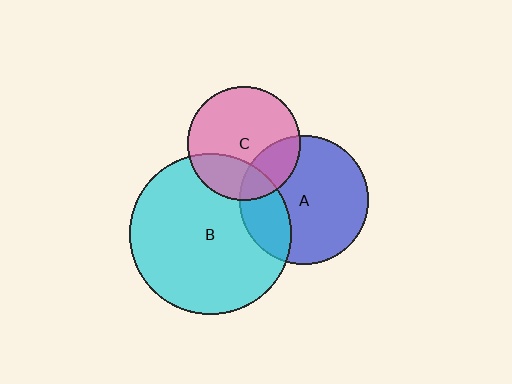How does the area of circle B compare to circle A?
Approximately 1.6 times.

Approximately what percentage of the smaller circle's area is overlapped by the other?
Approximately 25%.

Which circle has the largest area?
Circle B (cyan).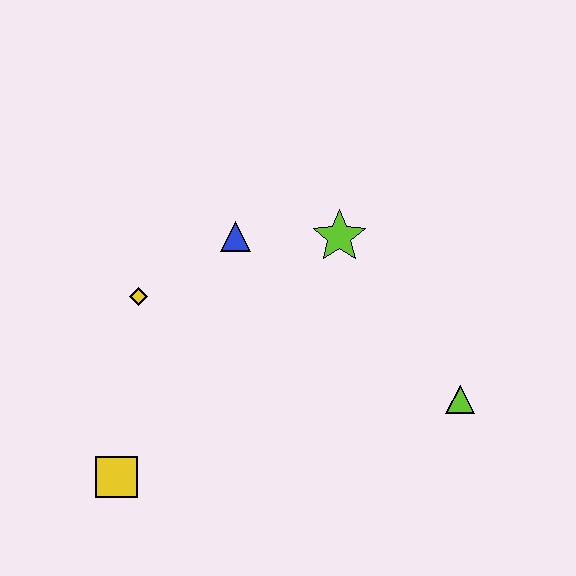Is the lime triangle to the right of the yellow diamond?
Yes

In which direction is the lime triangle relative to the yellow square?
The lime triangle is to the right of the yellow square.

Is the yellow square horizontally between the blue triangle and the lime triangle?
No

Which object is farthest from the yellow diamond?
The lime triangle is farthest from the yellow diamond.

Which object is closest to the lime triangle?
The lime star is closest to the lime triangle.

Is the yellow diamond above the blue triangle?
No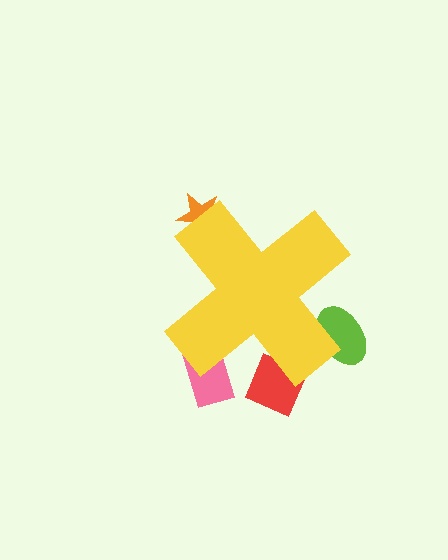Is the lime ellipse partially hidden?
Yes, the lime ellipse is partially hidden behind the yellow cross.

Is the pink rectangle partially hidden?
Yes, the pink rectangle is partially hidden behind the yellow cross.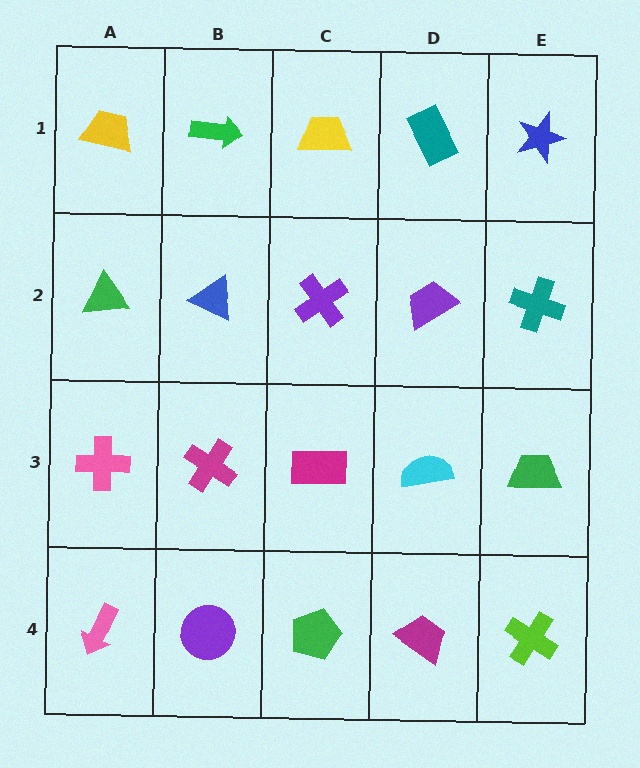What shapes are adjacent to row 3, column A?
A green triangle (row 2, column A), a pink arrow (row 4, column A), a magenta cross (row 3, column B).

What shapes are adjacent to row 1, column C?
A purple cross (row 2, column C), a green arrow (row 1, column B), a teal rectangle (row 1, column D).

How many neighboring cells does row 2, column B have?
4.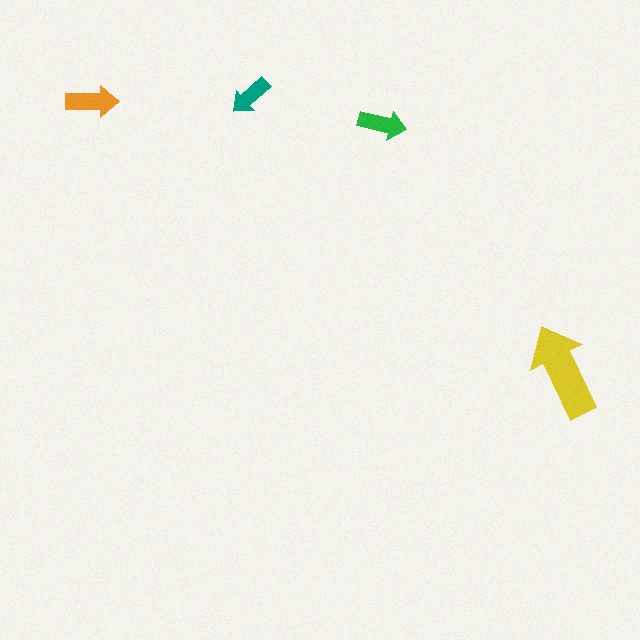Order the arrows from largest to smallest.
the yellow one, the orange one, the green one, the teal one.